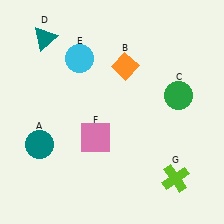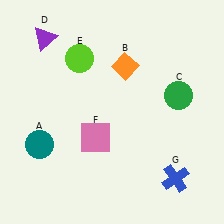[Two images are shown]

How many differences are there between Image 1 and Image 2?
There are 3 differences between the two images.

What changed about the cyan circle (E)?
In Image 1, E is cyan. In Image 2, it changed to lime.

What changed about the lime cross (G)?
In Image 1, G is lime. In Image 2, it changed to blue.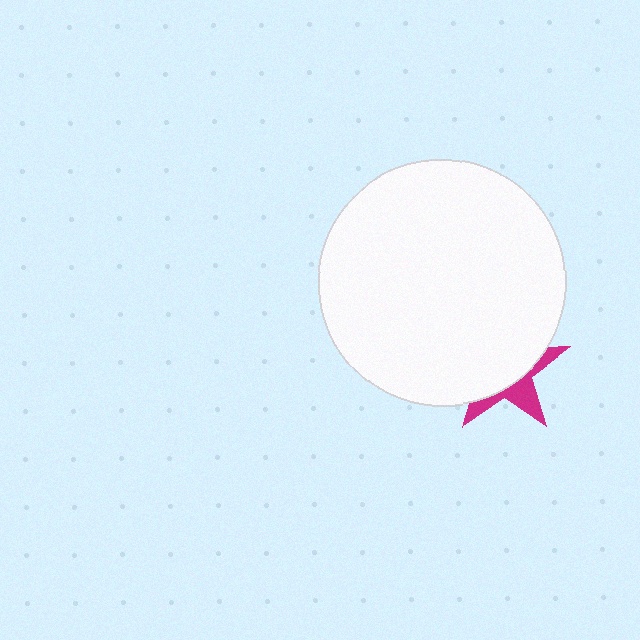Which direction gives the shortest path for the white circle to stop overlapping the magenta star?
Moving up gives the shortest separation.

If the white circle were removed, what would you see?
You would see the complete magenta star.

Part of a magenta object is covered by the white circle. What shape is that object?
It is a star.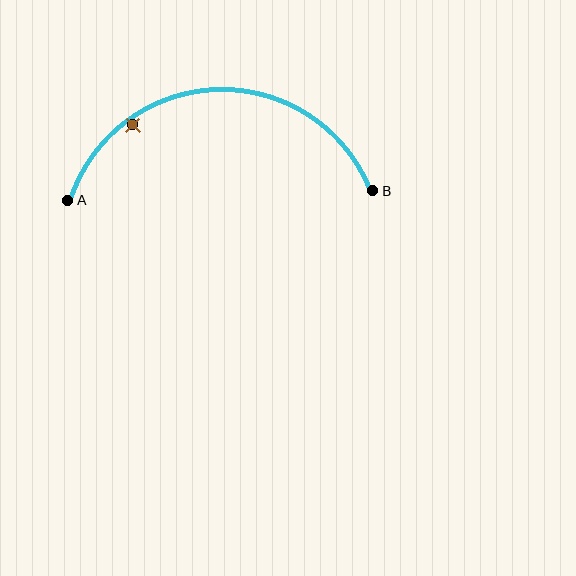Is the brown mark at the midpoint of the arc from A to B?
No — the brown mark does not lie on the arc at all. It sits slightly inside the curve.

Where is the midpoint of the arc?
The arc midpoint is the point on the curve farthest from the straight line joining A and B. It sits above that line.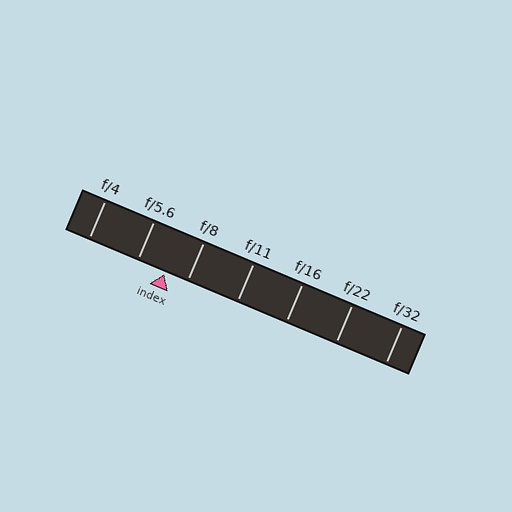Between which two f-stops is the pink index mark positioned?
The index mark is between f/5.6 and f/8.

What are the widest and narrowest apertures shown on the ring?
The widest aperture shown is f/4 and the narrowest is f/32.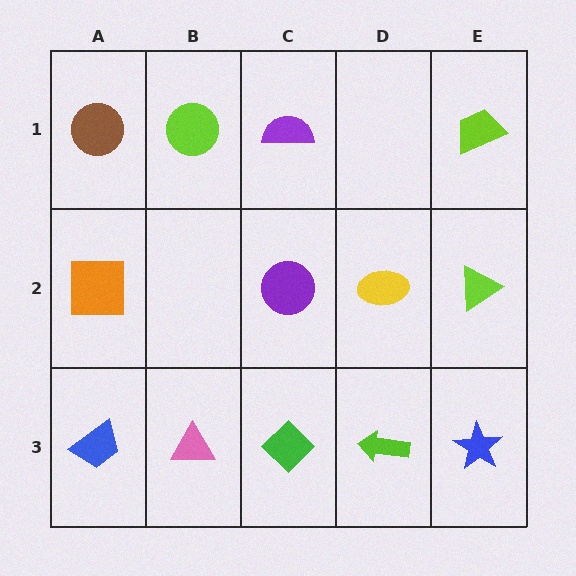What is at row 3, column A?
A blue trapezoid.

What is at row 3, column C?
A green diamond.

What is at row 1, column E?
A lime trapezoid.